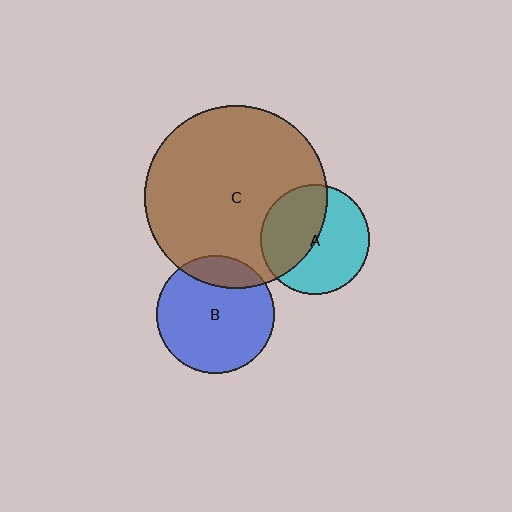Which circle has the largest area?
Circle C (brown).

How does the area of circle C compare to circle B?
Approximately 2.4 times.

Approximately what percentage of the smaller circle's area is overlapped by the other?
Approximately 45%.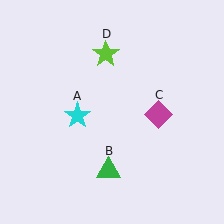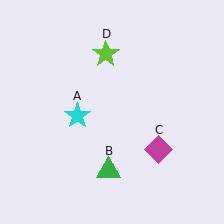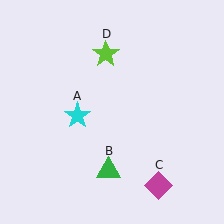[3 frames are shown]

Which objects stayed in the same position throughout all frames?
Cyan star (object A) and green triangle (object B) and lime star (object D) remained stationary.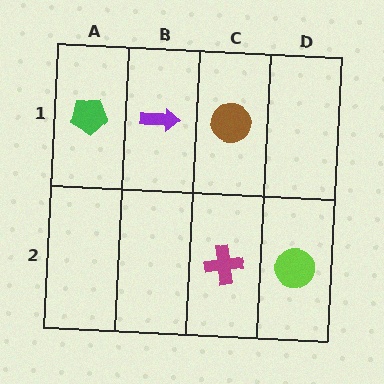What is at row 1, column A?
A green pentagon.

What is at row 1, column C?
A brown circle.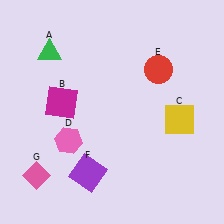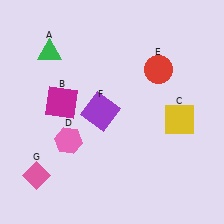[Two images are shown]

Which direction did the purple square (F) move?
The purple square (F) moved up.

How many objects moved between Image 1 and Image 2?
1 object moved between the two images.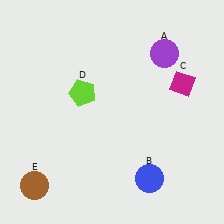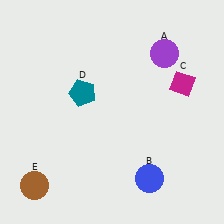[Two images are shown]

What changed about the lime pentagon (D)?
In Image 1, D is lime. In Image 2, it changed to teal.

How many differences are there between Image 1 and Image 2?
There is 1 difference between the two images.